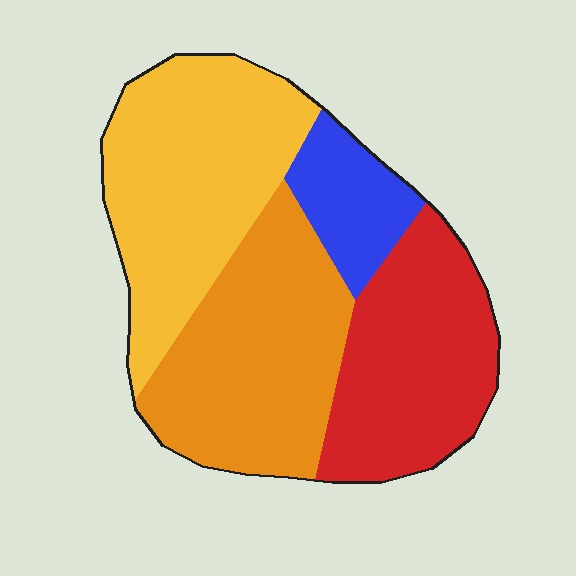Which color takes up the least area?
Blue, at roughly 10%.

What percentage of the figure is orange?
Orange takes up about one third (1/3) of the figure.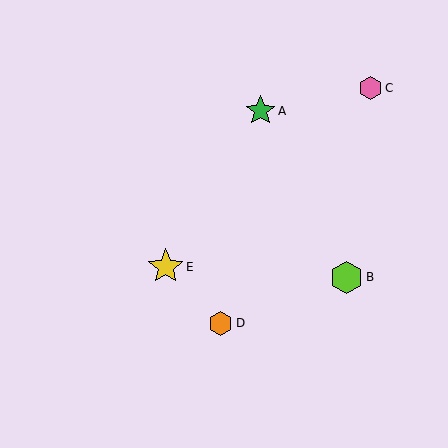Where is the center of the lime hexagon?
The center of the lime hexagon is at (347, 277).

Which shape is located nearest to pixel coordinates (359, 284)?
The lime hexagon (labeled B) at (347, 277) is nearest to that location.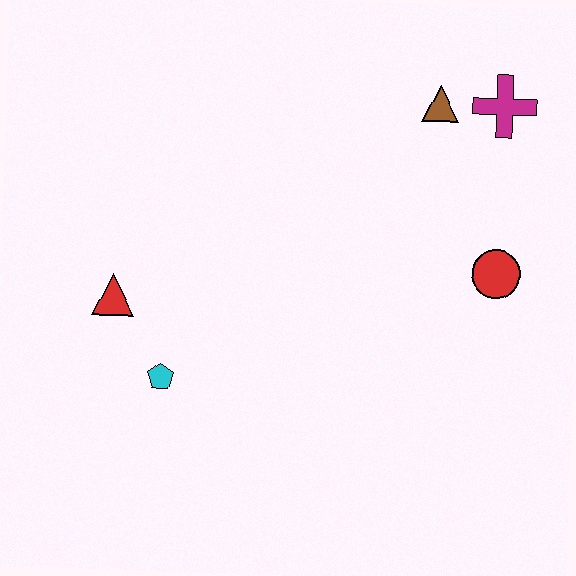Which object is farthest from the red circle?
The red triangle is farthest from the red circle.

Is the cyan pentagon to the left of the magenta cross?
Yes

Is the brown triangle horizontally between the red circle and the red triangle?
Yes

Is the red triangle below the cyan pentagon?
No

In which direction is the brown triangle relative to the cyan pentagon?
The brown triangle is above the cyan pentagon.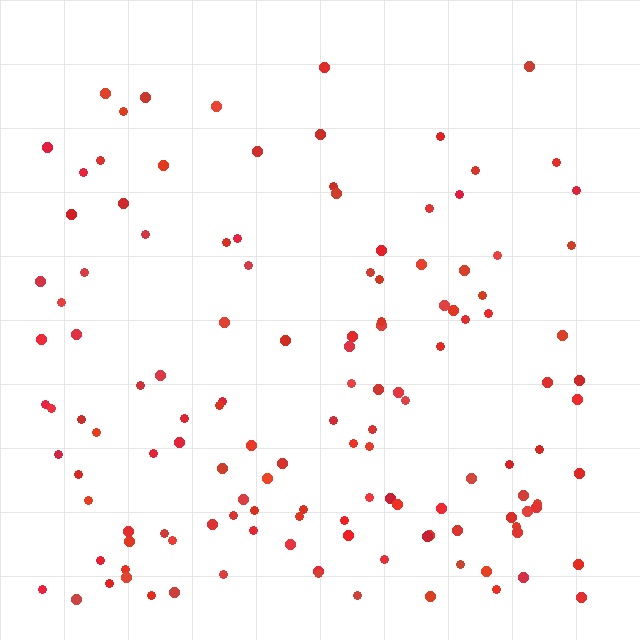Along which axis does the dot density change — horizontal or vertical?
Vertical.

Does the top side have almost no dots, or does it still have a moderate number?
Still a moderate number, just noticeably fewer than the bottom.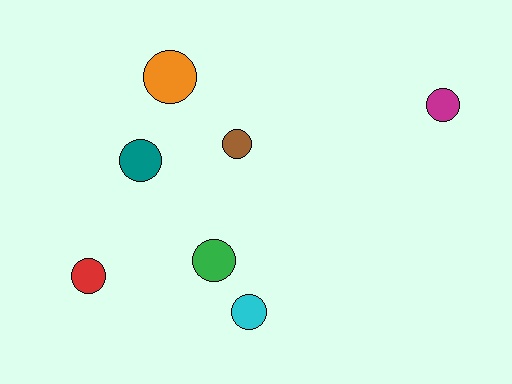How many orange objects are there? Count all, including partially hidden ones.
There is 1 orange object.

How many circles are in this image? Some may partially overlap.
There are 7 circles.